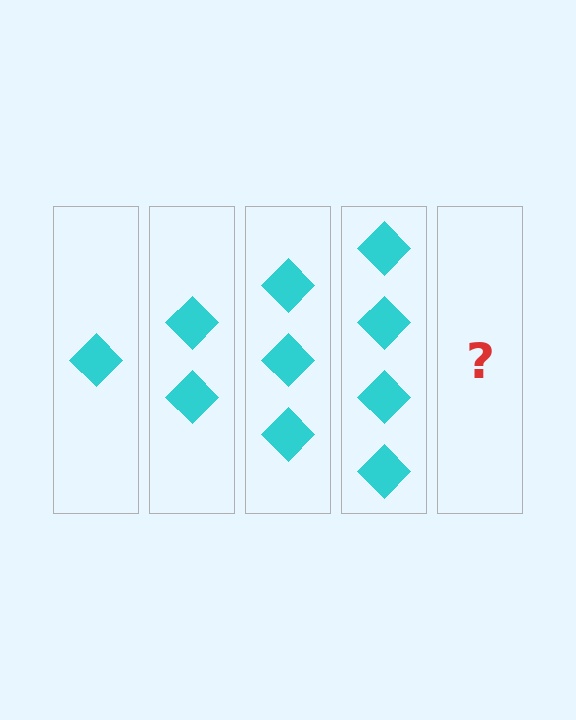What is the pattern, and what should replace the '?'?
The pattern is that each step adds one more diamond. The '?' should be 5 diamonds.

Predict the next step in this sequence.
The next step is 5 diamonds.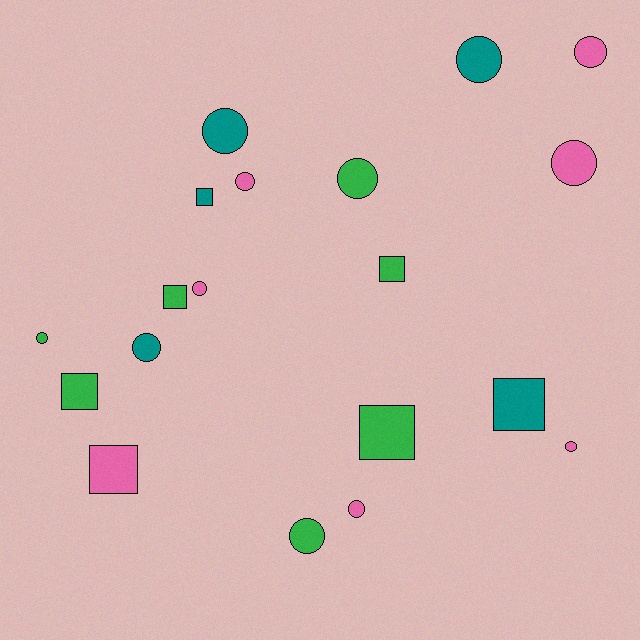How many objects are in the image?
There are 19 objects.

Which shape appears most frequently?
Circle, with 12 objects.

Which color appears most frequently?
Pink, with 7 objects.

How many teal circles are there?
There are 3 teal circles.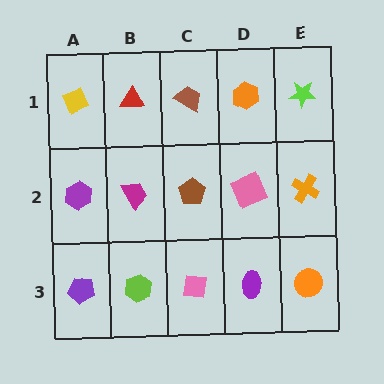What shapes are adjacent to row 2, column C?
A brown trapezoid (row 1, column C), a pink square (row 3, column C), a magenta trapezoid (row 2, column B), a pink square (row 2, column D).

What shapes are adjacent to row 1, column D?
A pink square (row 2, column D), a brown trapezoid (row 1, column C), a lime star (row 1, column E).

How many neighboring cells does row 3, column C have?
3.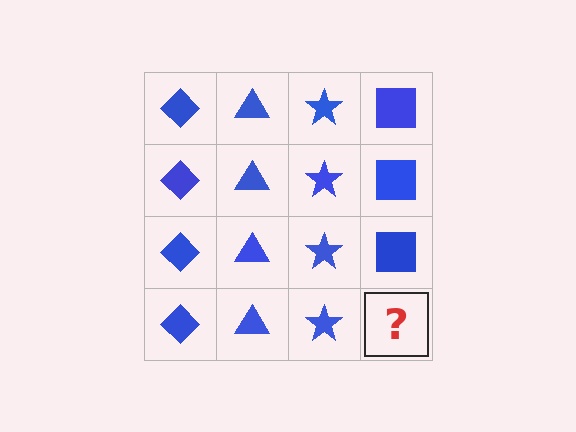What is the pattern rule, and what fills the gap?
The rule is that each column has a consistent shape. The gap should be filled with a blue square.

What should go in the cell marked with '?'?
The missing cell should contain a blue square.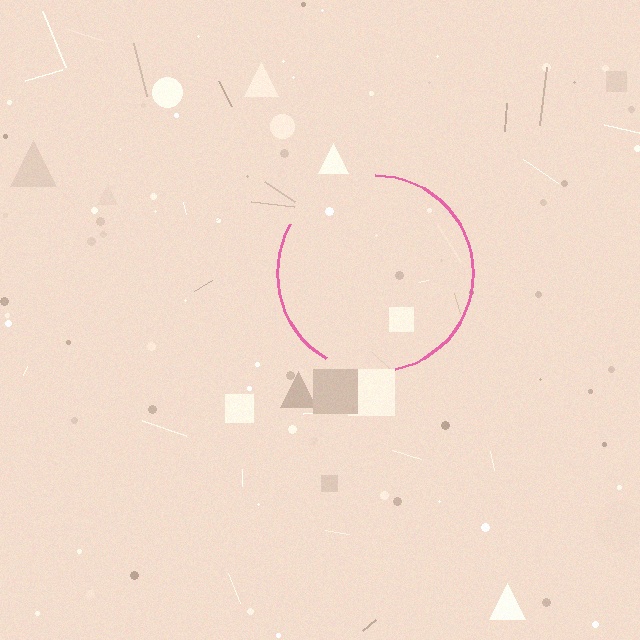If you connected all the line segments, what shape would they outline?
They would outline a circle.